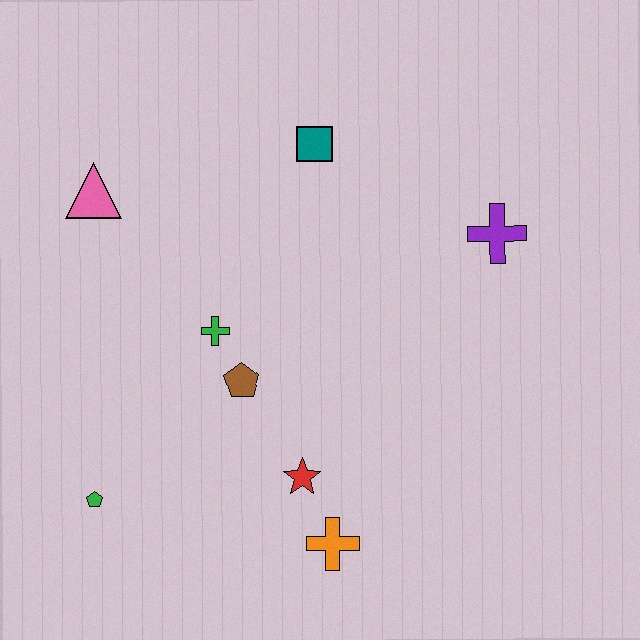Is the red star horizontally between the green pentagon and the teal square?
Yes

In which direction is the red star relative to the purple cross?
The red star is below the purple cross.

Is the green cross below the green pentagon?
No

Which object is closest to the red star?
The orange cross is closest to the red star.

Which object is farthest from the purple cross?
The green pentagon is farthest from the purple cross.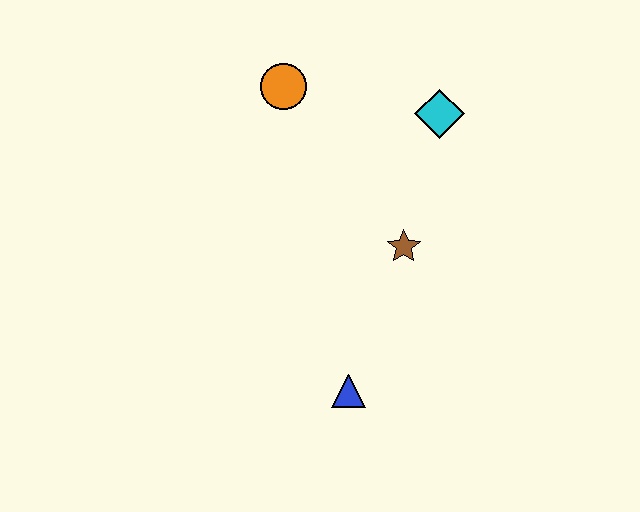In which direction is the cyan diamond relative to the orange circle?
The cyan diamond is to the right of the orange circle.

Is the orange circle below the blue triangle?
No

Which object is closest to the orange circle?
The cyan diamond is closest to the orange circle.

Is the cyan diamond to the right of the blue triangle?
Yes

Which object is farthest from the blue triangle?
The orange circle is farthest from the blue triangle.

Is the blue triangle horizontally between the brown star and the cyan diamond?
No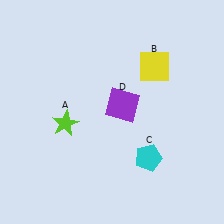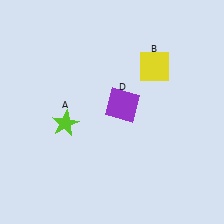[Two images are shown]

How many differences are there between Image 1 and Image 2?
There is 1 difference between the two images.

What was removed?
The cyan pentagon (C) was removed in Image 2.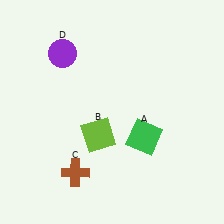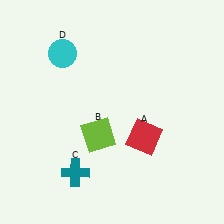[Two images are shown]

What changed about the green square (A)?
In Image 1, A is green. In Image 2, it changed to red.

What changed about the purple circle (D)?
In Image 1, D is purple. In Image 2, it changed to cyan.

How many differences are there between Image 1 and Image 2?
There are 3 differences between the two images.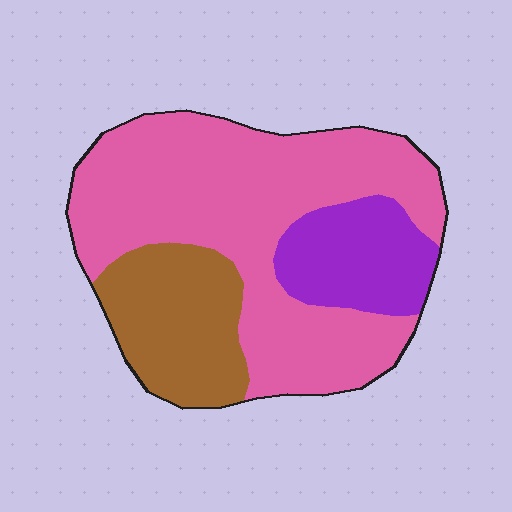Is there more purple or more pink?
Pink.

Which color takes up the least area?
Purple, at roughly 15%.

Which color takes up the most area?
Pink, at roughly 60%.